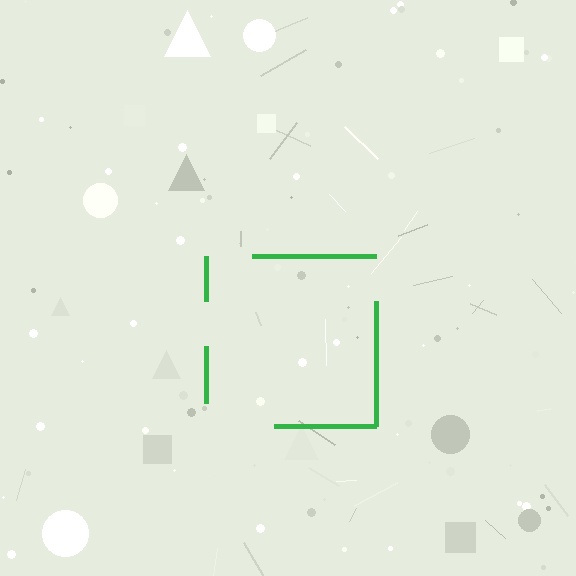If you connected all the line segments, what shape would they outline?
They would outline a square.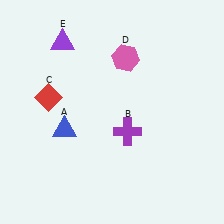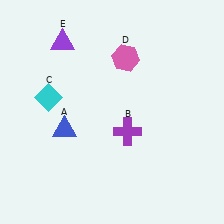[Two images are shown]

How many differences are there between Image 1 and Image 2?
There is 1 difference between the two images.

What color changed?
The diamond (C) changed from red in Image 1 to cyan in Image 2.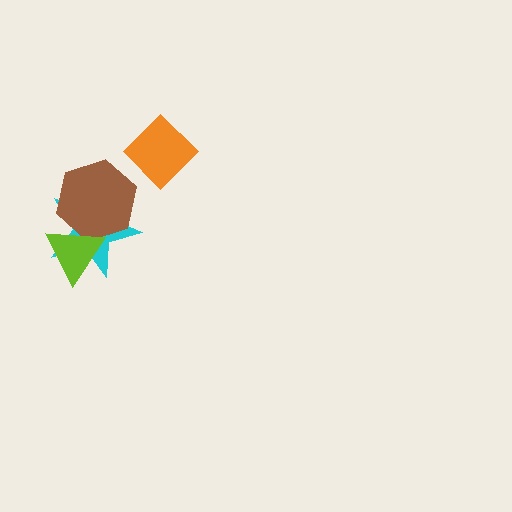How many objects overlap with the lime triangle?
2 objects overlap with the lime triangle.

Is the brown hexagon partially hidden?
Yes, it is partially covered by another shape.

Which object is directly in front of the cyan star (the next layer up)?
The brown hexagon is directly in front of the cyan star.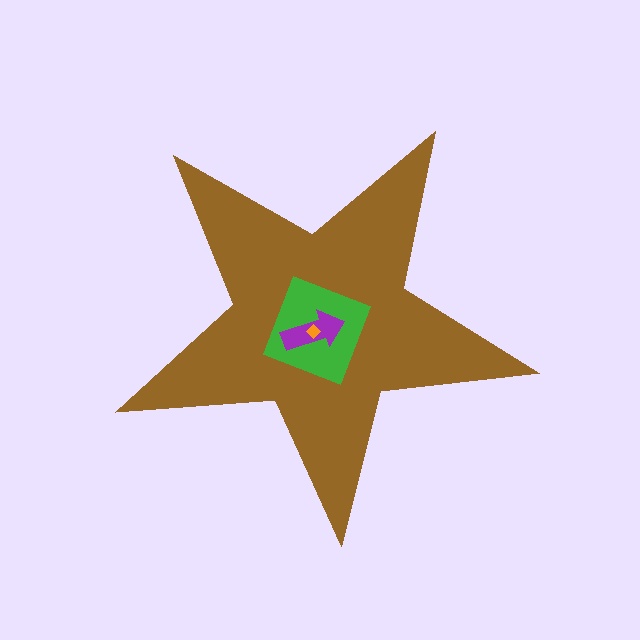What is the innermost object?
The orange diamond.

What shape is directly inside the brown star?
The green square.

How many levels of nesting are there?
4.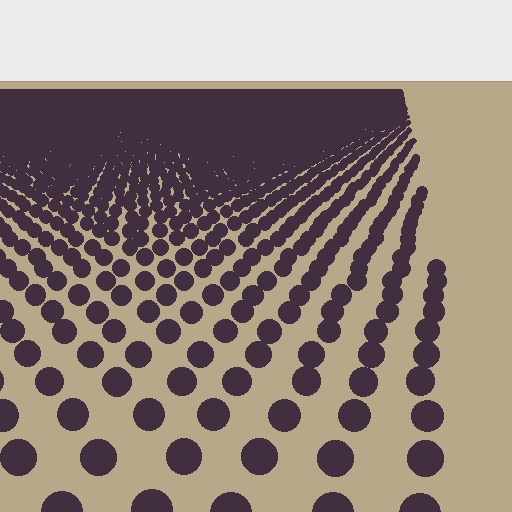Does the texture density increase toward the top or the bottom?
Density increases toward the top.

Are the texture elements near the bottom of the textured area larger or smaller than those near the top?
Larger. Near the bottom, elements are closer to the viewer and appear at a bigger on-screen size.